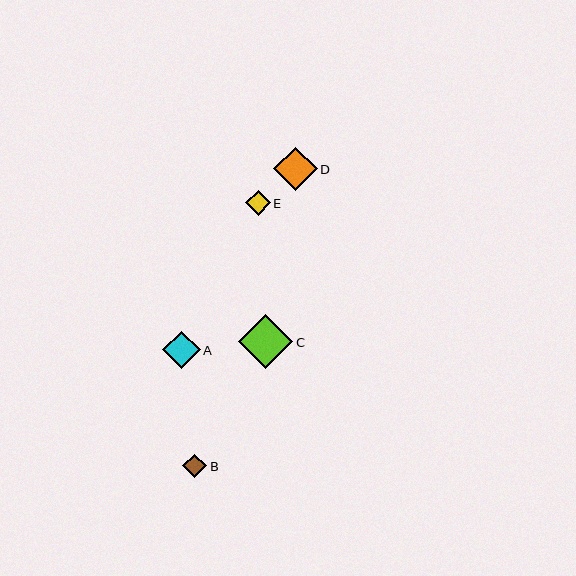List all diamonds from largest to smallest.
From largest to smallest: C, D, A, E, B.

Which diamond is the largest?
Diamond C is the largest with a size of approximately 54 pixels.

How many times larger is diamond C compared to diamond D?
Diamond C is approximately 1.2 times the size of diamond D.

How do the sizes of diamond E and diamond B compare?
Diamond E and diamond B are approximately the same size.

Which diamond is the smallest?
Diamond B is the smallest with a size of approximately 24 pixels.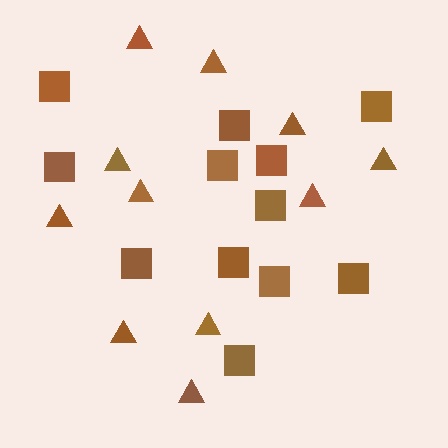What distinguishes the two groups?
There are 2 groups: one group of squares (12) and one group of triangles (11).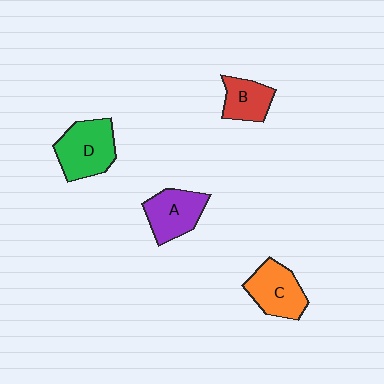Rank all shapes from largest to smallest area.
From largest to smallest: D (green), C (orange), A (purple), B (red).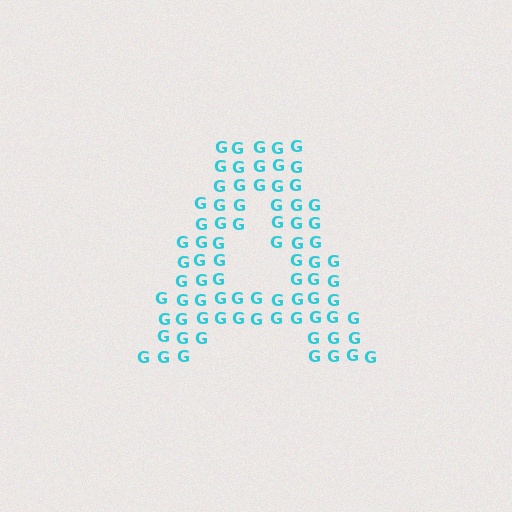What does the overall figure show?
The overall figure shows the letter A.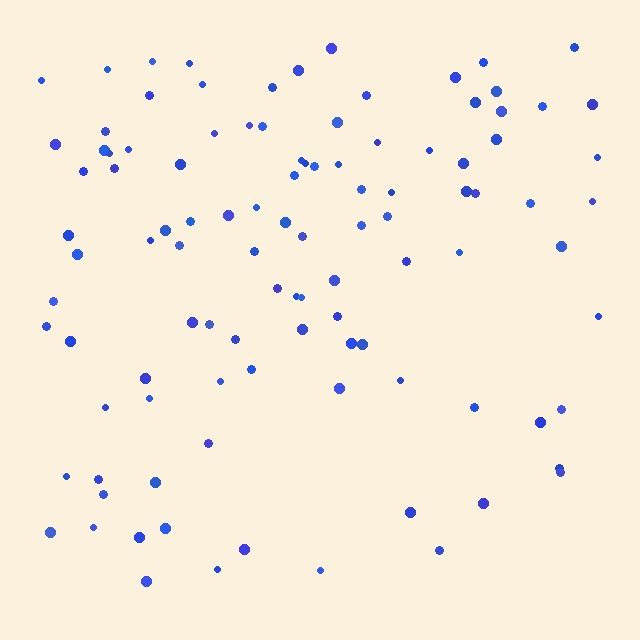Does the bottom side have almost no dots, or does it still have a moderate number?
Still a moderate number, just noticeably fewer than the top.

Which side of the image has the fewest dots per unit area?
The bottom.